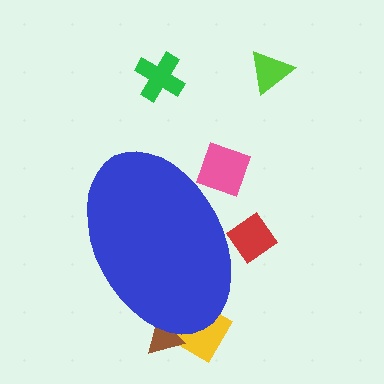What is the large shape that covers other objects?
A blue ellipse.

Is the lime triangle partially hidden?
No, the lime triangle is fully visible.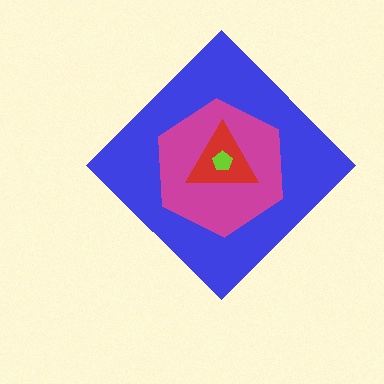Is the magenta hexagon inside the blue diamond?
Yes.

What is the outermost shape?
The blue diamond.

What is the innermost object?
The lime pentagon.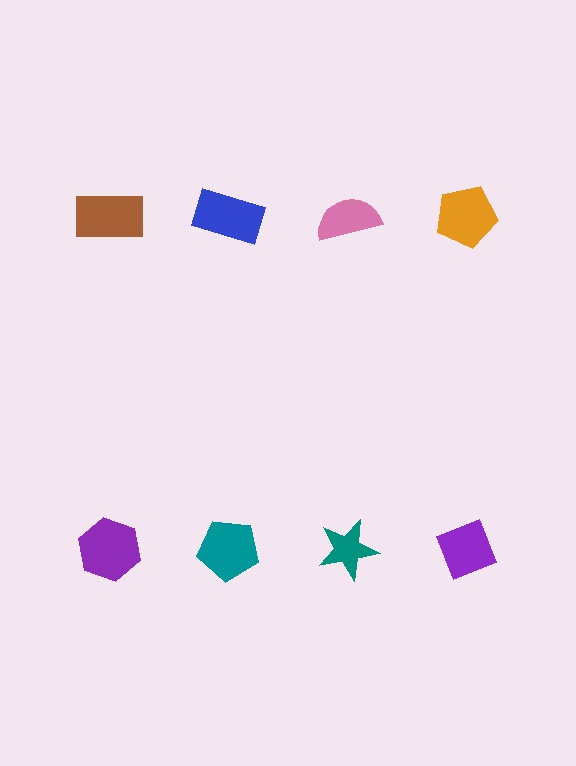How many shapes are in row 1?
4 shapes.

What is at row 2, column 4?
A purple diamond.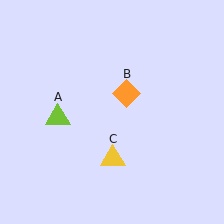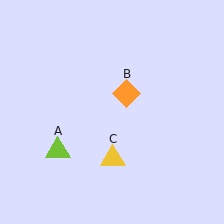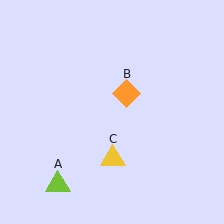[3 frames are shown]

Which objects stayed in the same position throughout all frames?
Orange diamond (object B) and yellow triangle (object C) remained stationary.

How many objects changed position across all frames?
1 object changed position: lime triangle (object A).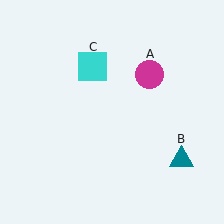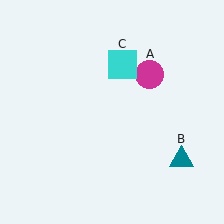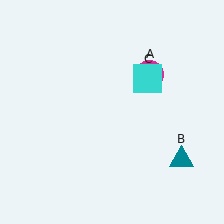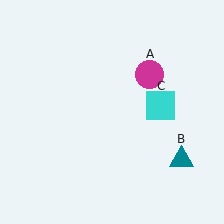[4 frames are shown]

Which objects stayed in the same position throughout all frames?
Magenta circle (object A) and teal triangle (object B) remained stationary.